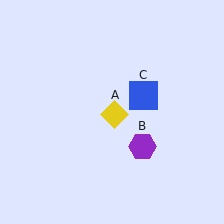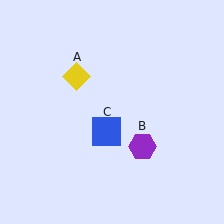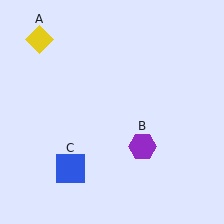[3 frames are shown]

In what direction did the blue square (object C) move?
The blue square (object C) moved down and to the left.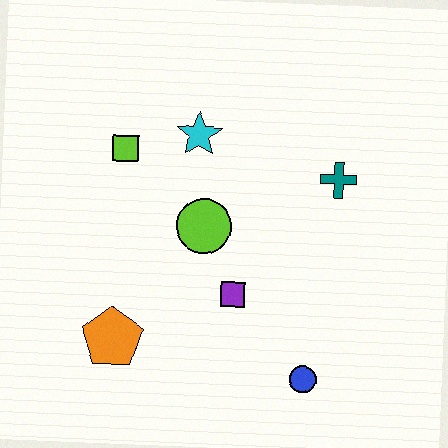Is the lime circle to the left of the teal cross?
Yes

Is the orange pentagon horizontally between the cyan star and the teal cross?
No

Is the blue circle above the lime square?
No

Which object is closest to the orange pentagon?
The purple square is closest to the orange pentagon.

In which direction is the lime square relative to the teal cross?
The lime square is to the left of the teal cross.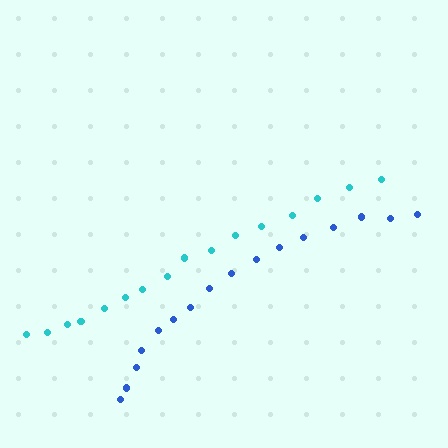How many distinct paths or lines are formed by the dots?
There are 2 distinct paths.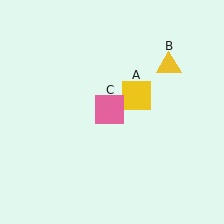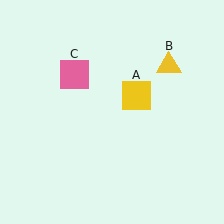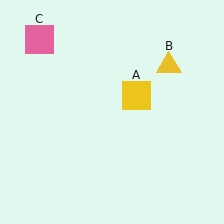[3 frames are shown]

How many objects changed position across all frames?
1 object changed position: pink square (object C).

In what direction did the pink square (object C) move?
The pink square (object C) moved up and to the left.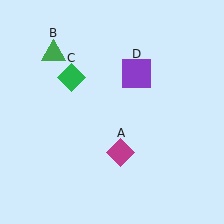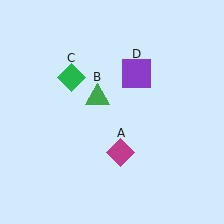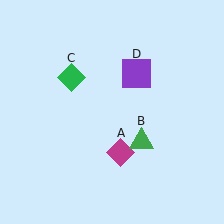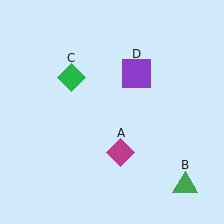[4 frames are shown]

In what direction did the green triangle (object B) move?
The green triangle (object B) moved down and to the right.